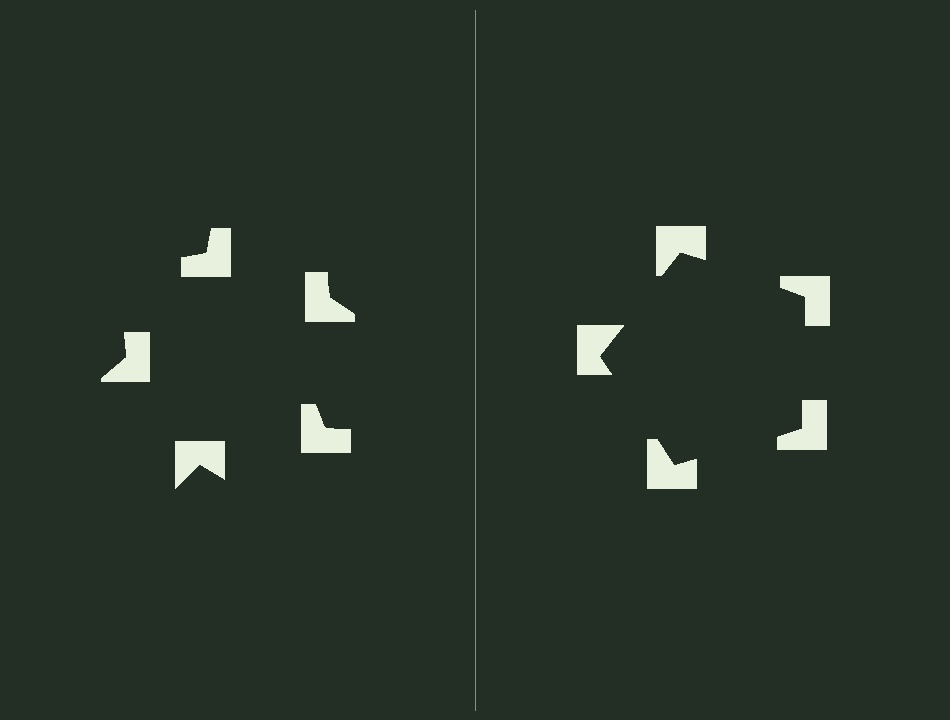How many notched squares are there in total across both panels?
10 — 5 on each side.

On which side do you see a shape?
An illusory pentagon appears on the right side. On the left side the wedge cuts are rotated, so no coherent shape forms.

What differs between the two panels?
The notched squares are positioned identically on both sides; only the wedge orientations differ. On the right they align to a pentagon; on the left they are misaligned.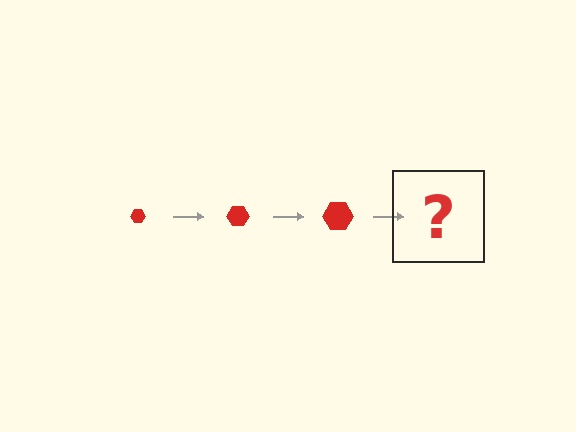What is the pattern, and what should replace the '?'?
The pattern is that the hexagon gets progressively larger each step. The '?' should be a red hexagon, larger than the previous one.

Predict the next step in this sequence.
The next step is a red hexagon, larger than the previous one.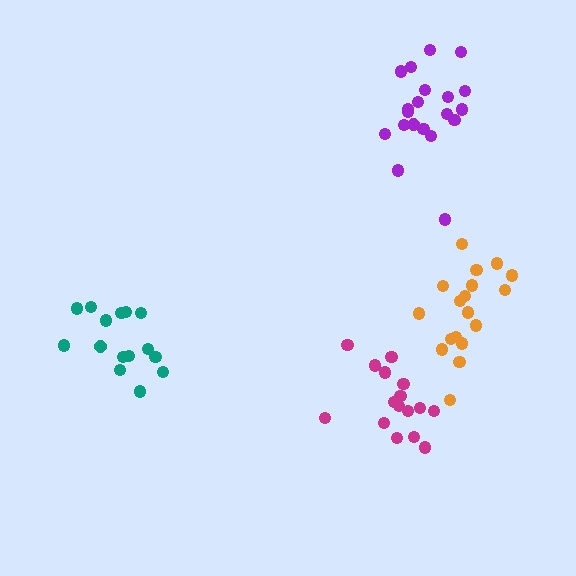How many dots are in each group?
Group 1: 18 dots, Group 2: 16 dots, Group 3: 15 dots, Group 4: 20 dots (69 total).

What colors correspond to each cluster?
The clusters are colored: orange, magenta, teal, purple.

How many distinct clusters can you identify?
There are 4 distinct clusters.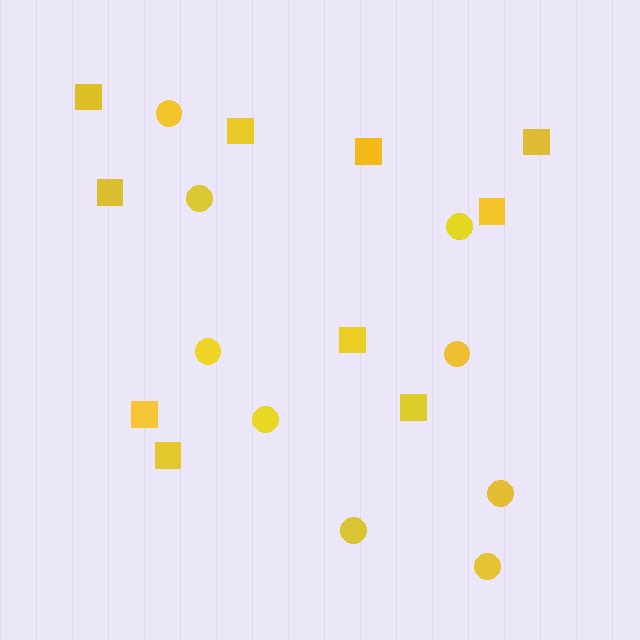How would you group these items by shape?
There are 2 groups: one group of circles (9) and one group of squares (10).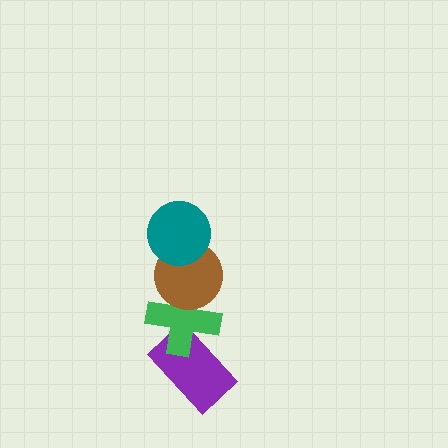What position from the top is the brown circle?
The brown circle is 2nd from the top.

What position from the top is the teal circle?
The teal circle is 1st from the top.